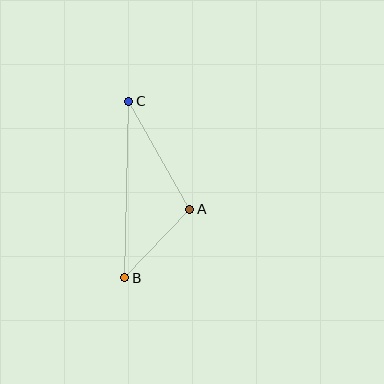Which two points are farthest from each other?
Points B and C are farthest from each other.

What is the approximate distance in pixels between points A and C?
The distance between A and C is approximately 124 pixels.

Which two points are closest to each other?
Points A and B are closest to each other.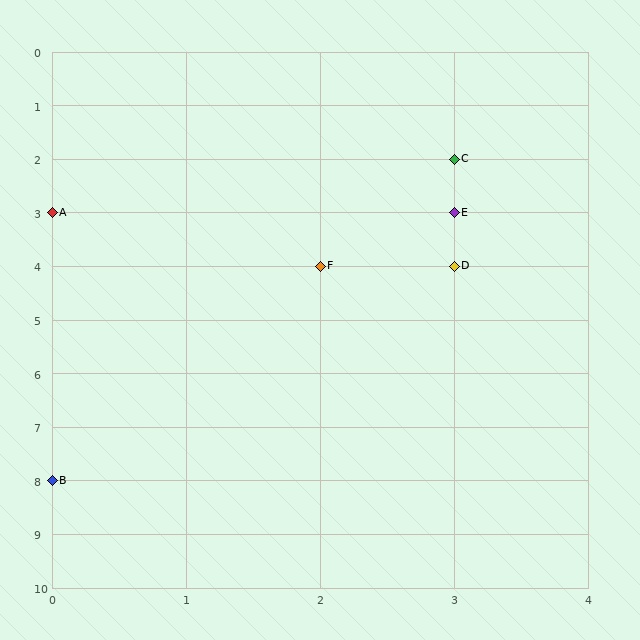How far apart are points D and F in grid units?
Points D and F are 1 column apart.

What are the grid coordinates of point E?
Point E is at grid coordinates (3, 3).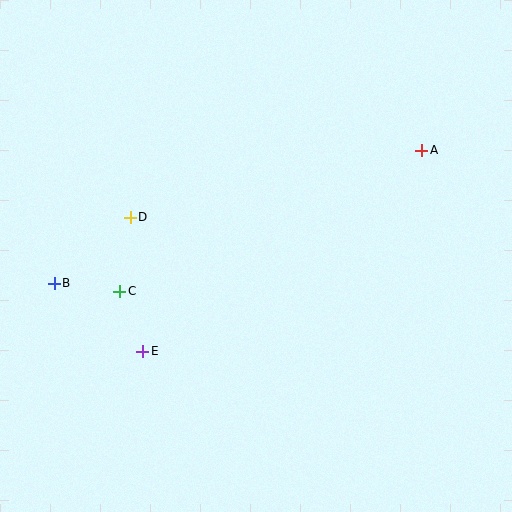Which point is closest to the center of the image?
Point D at (130, 217) is closest to the center.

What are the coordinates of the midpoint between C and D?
The midpoint between C and D is at (125, 254).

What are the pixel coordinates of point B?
Point B is at (54, 283).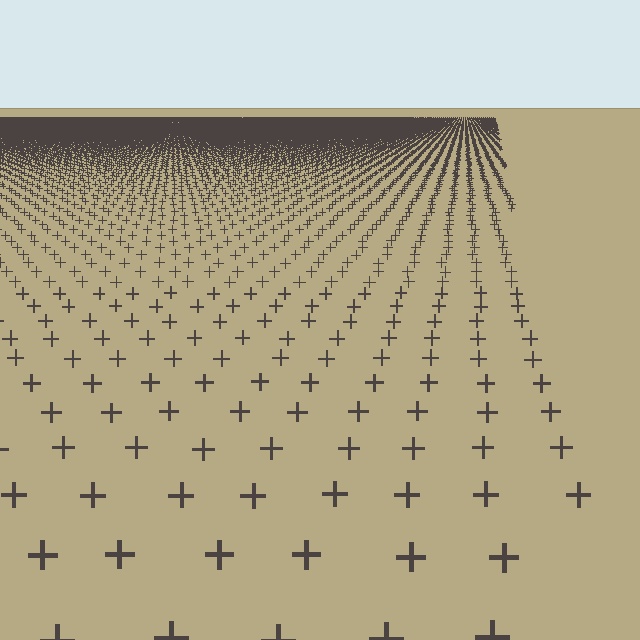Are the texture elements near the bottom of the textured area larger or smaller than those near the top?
Larger. Near the bottom, elements are closer to the viewer and appear at a bigger on-screen size.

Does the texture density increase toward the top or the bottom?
Density increases toward the top.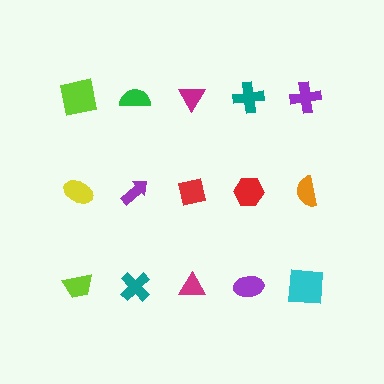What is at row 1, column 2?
A green semicircle.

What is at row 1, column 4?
A teal cross.